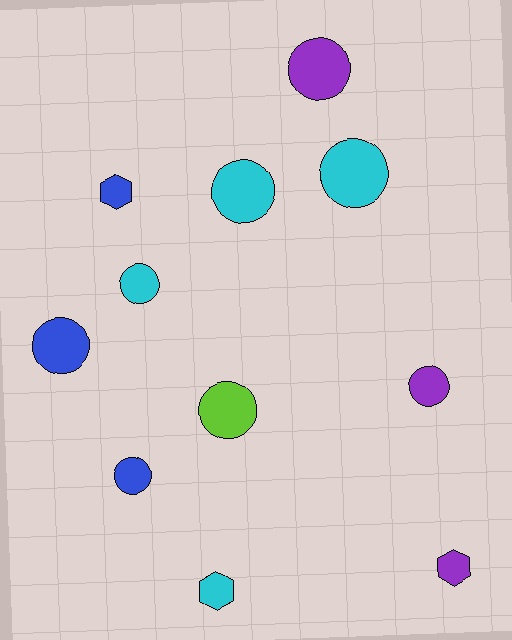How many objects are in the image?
There are 11 objects.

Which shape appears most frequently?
Circle, with 8 objects.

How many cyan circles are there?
There are 3 cyan circles.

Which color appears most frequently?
Cyan, with 4 objects.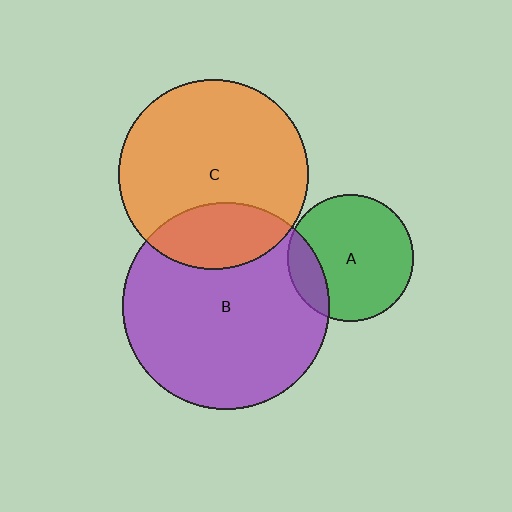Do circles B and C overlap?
Yes.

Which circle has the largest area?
Circle B (purple).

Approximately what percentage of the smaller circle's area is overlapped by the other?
Approximately 25%.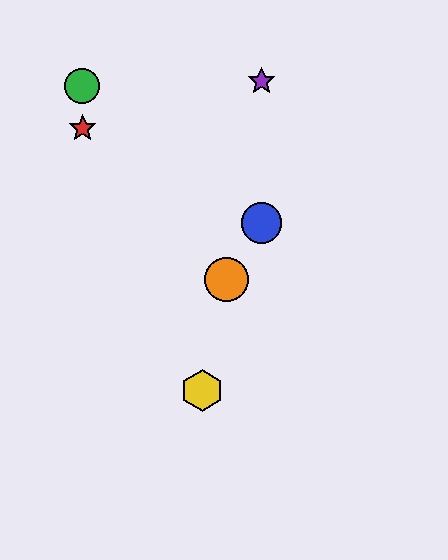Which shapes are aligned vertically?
The blue circle, the purple star are aligned vertically.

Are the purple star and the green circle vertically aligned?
No, the purple star is at x≈261 and the green circle is at x≈82.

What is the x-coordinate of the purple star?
The purple star is at x≈261.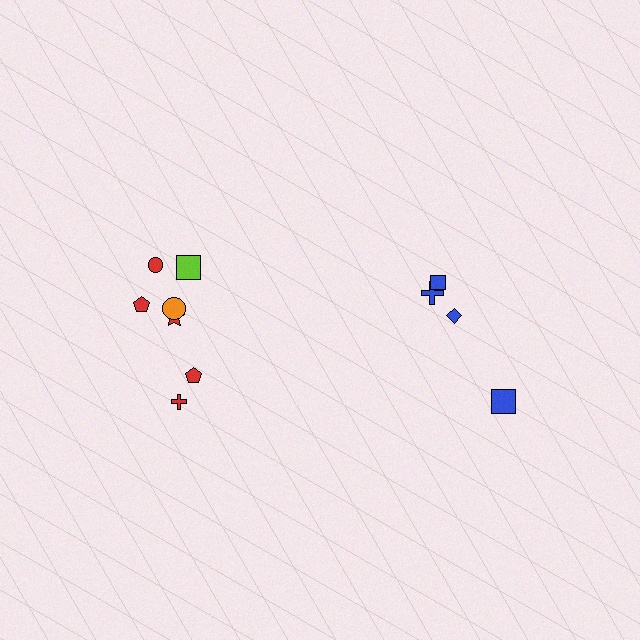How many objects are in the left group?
There are 7 objects.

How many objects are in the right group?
There are 4 objects.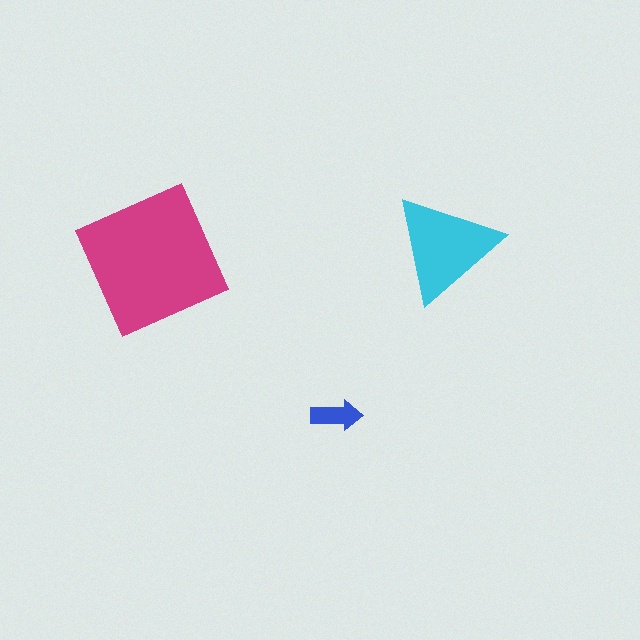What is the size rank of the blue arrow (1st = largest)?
3rd.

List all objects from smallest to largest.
The blue arrow, the cyan triangle, the magenta square.